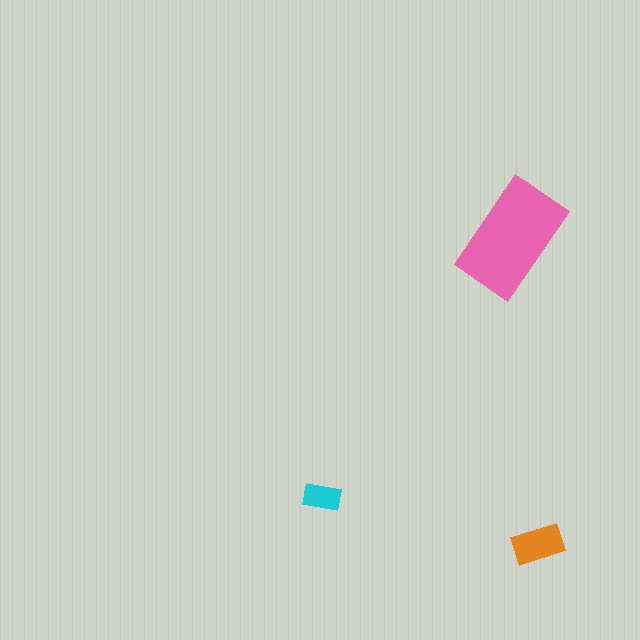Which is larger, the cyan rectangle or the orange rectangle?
The orange one.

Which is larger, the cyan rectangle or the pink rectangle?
The pink one.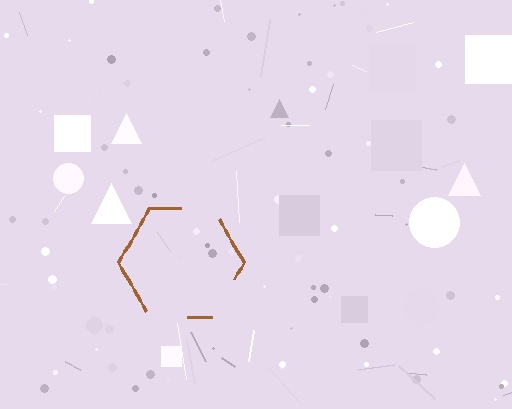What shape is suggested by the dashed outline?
The dashed outline suggests a hexagon.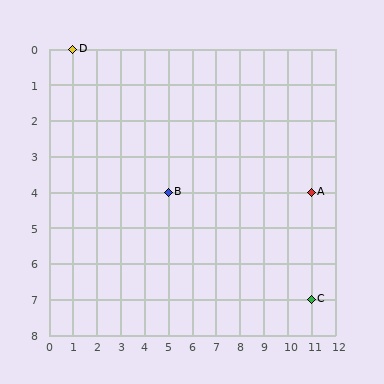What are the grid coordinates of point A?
Point A is at grid coordinates (11, 4).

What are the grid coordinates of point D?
Point D is at grid coordinates (1, 0).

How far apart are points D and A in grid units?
Points D and A are 10 columns and 4 rows apart (about 10.8 grid units diagonally).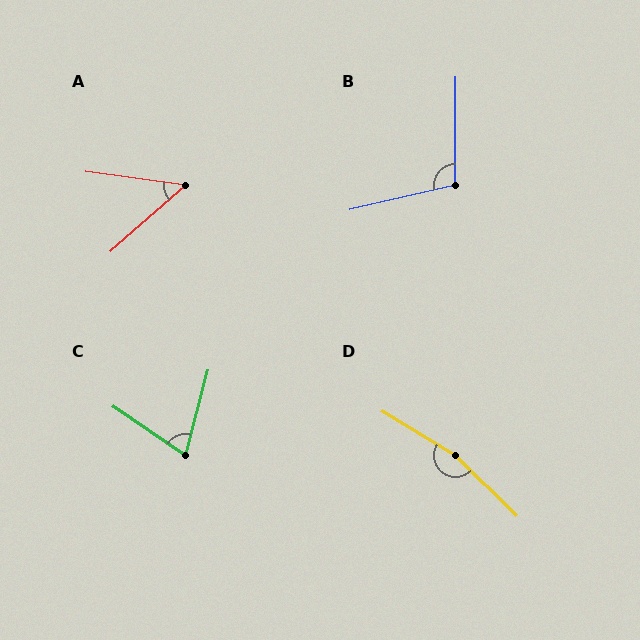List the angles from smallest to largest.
A (49°), C (70°), B (103°), D (166°).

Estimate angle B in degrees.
Approximately 103 degrees.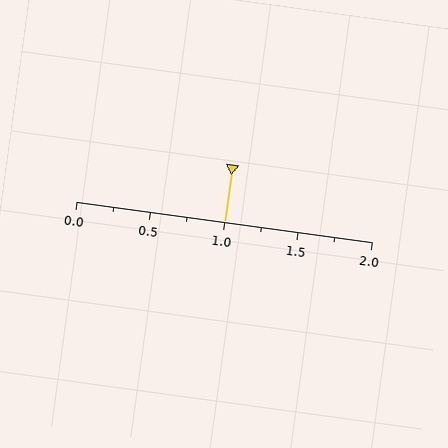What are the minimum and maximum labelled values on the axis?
The axis runs from 0.0 to 2.0.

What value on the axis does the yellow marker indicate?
The marker indicates approximately 1.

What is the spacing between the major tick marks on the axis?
The major ticks are spaced 0.5 apart.